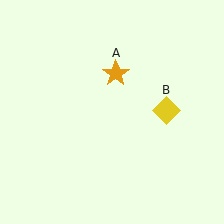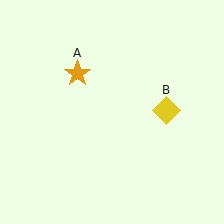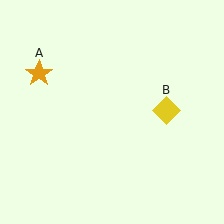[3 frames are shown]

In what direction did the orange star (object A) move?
The orange star (object A) moved left.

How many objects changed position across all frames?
1 object changed position: orange star (object A).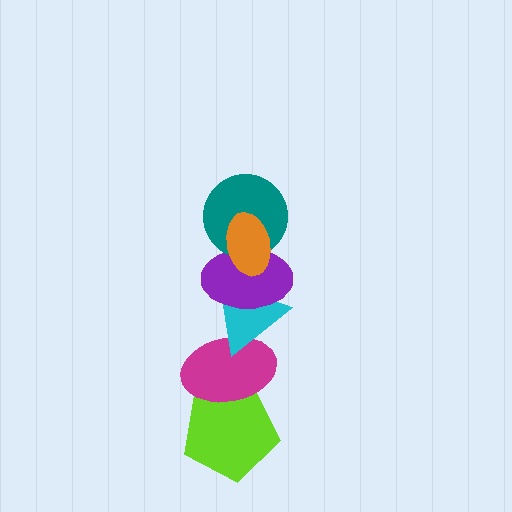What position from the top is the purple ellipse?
The purple ellipse is 3rd from the top.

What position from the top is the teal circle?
The teal circle is 2nd from the top.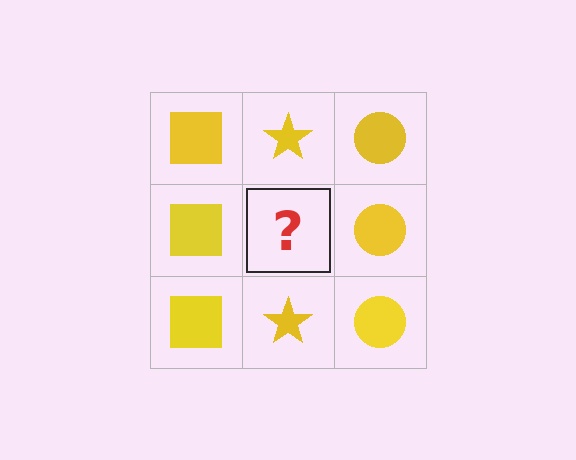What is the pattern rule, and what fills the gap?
The rule is that each column has a consistent shape. The gap should be filled with a yellow star.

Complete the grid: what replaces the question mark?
The question mark should be replaced with a yellow star.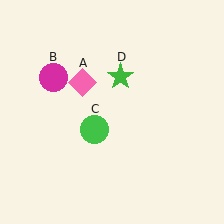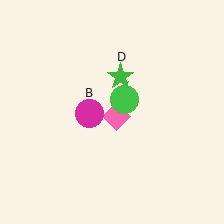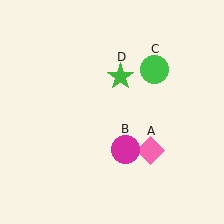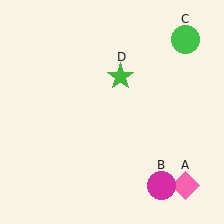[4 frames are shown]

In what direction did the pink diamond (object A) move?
The pink diamond (object A) moved down and to the right.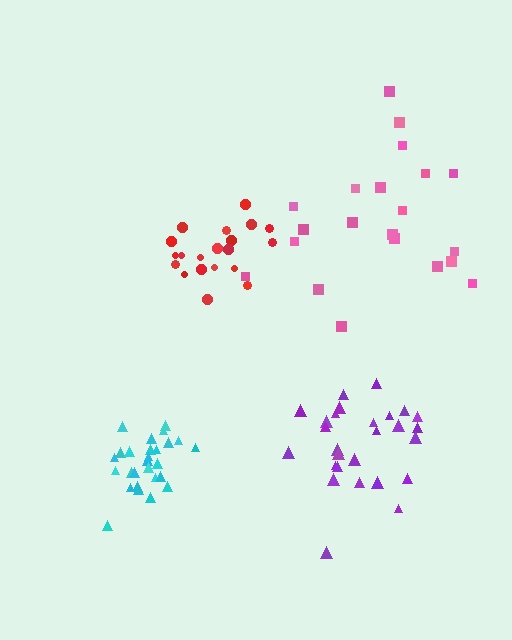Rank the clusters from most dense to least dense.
cyan, red, purple, pink.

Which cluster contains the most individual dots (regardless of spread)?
Purple (28).